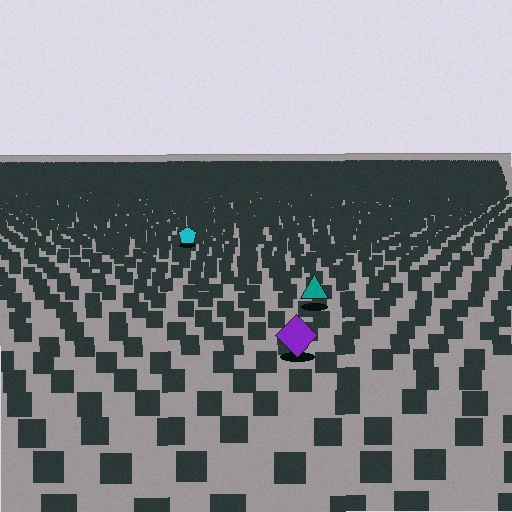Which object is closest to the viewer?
The purple diamond is closest. The texture marks near it are larger and more spread out.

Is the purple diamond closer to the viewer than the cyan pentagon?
Yes. The purple diamond is closer — you can tell from the texture gradient: the ground texture is coarser near it.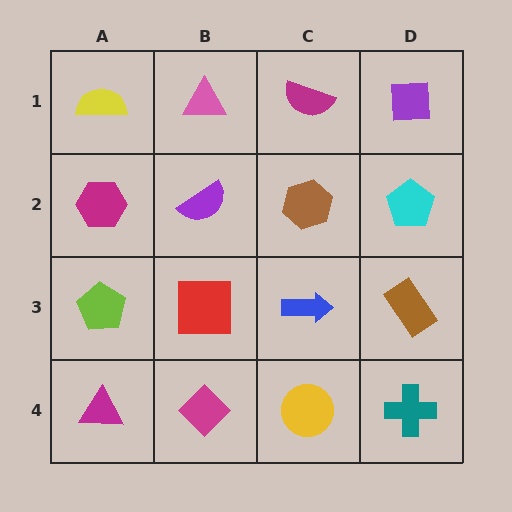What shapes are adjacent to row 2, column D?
A purple square (row 1, column D), a brown rectangle (row 3, column D), a brown hexagon (row 2, column C).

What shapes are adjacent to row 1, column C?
A brown hexagon (row 2, column C), a pink triangle (row 1, column B), a purple square (row 1, column D).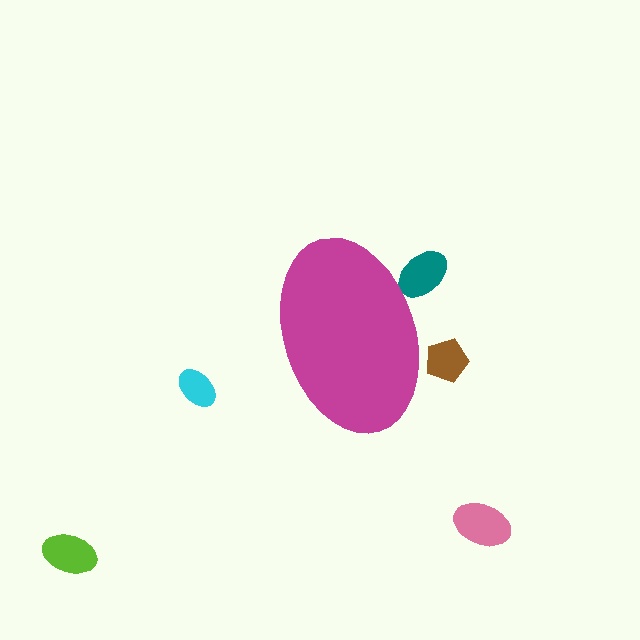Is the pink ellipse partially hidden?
No, the pink ellipse is fully visible.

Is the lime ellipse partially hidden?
No, the lime ellipse is fully visible.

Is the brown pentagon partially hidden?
Yes, the brown pentagon is partially hidden behind the magenta ellipse.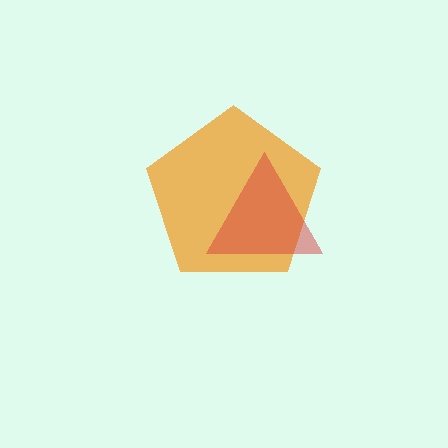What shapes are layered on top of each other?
The layered shapes are: an orange pentagon, a red triangle.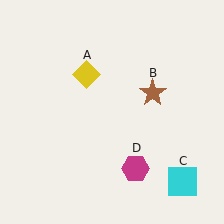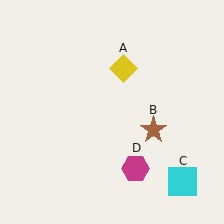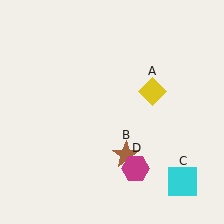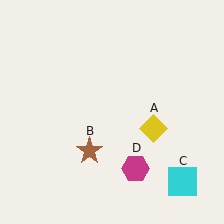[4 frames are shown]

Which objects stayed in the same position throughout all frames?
Cyan square (object C) and magenta hexagon (object D) remained stationary.